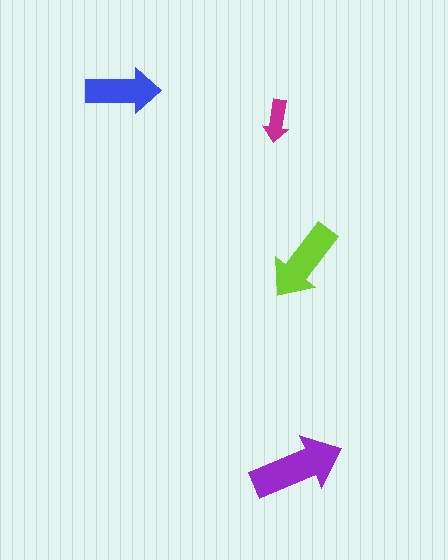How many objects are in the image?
There are 4 objects in the image.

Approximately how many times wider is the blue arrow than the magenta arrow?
About 2 times wider.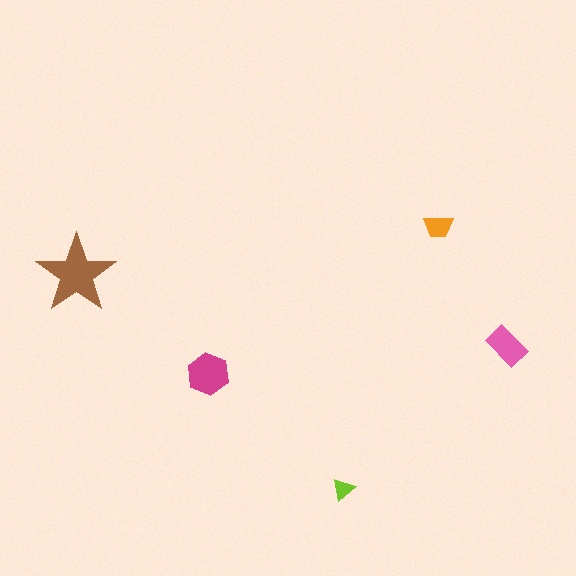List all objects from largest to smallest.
The brown star, the magenta hexagon, the pink rectangle, the orange trapezoid, the lime triangle.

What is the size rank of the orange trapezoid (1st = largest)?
4th.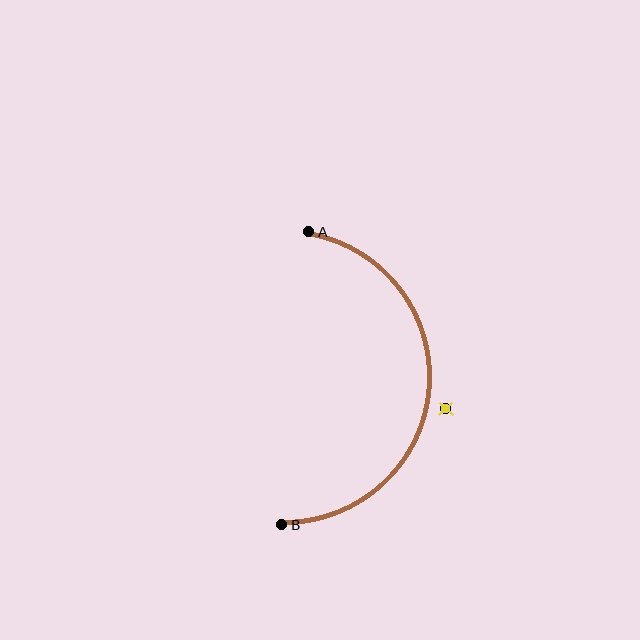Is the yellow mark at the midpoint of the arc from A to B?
No — the yellow mark does not lie on the arc at all. It sits slightly outside the curve.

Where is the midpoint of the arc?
The arc midpoint is the point on the curve farthest from the straight line joining A and B. It sits to the right of that line.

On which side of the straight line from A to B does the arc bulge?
The arc bulges to the right of the straight line connecting A and B.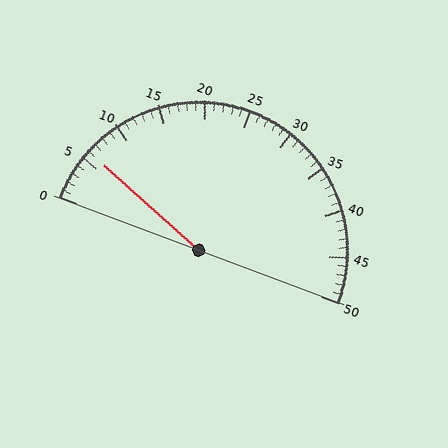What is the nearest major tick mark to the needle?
The nearest major tick mark is 5.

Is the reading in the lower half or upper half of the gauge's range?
The reading is in the lower half of the range (0 to 50).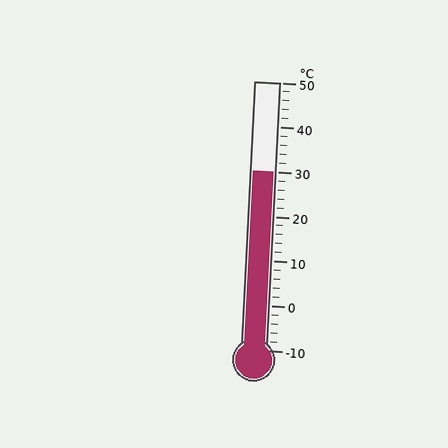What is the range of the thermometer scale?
The thermometer scale ranges from -10°C to 50°C.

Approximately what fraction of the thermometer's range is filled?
The thermometer is filled to approximately 65% of its range.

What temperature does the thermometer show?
The thermometer shows approximately 30°C.